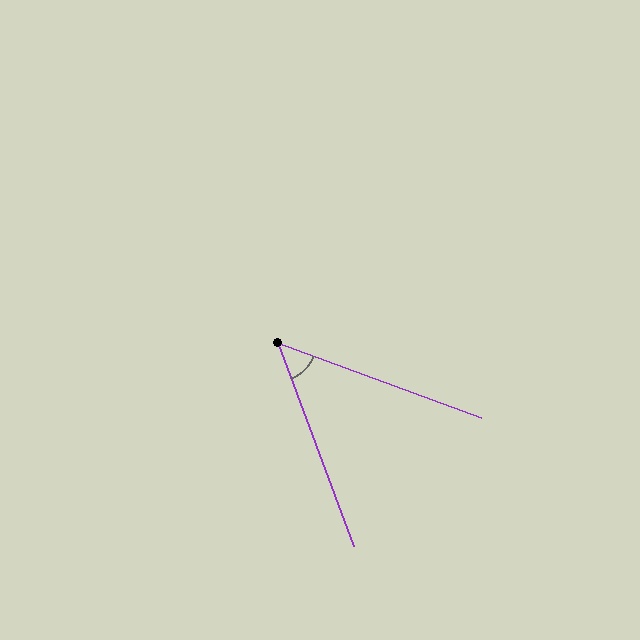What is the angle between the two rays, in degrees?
Approximately 49 degrees.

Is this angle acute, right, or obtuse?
It is acute.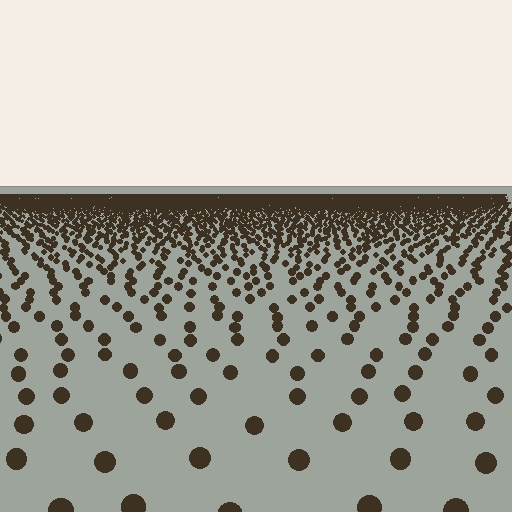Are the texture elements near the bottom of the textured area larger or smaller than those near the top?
Larger. Near the bottom, elements are closer to the viewer and appear at a bigger on-screen size.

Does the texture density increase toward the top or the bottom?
Density increases toward the top.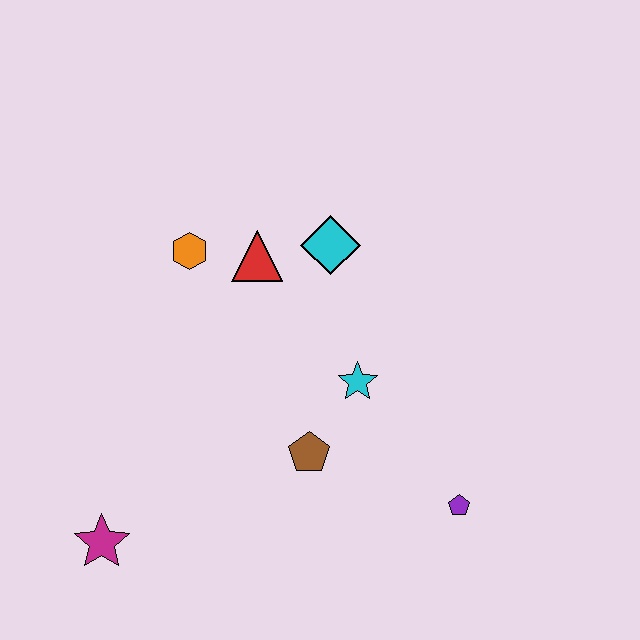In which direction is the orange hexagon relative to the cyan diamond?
The orange hexagon is to the left of the cyan diamond.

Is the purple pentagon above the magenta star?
Yes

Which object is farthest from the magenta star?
The cyan diamond is farthest from the magenta star.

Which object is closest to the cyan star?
The brown pentagon is closest to the cyan star.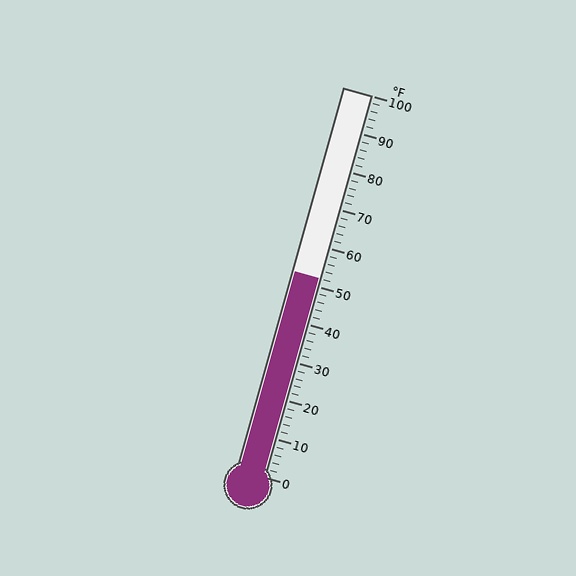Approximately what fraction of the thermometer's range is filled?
The thermometer is filled to approximately 50% of its range.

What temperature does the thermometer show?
The thermometer shows approximately 52°F.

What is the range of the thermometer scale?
The thermometer scale ranges from 0°F to 100°F.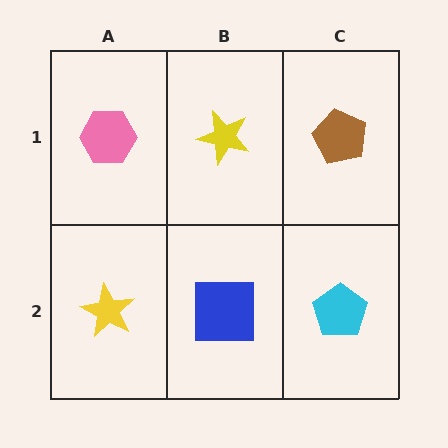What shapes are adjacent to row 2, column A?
A pink hexagon (row 1, column A), a blue square (row 2, column B).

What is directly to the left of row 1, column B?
A pink hexagon.